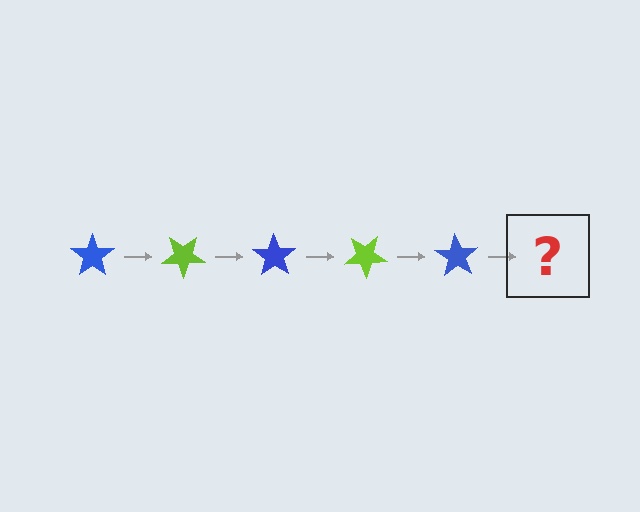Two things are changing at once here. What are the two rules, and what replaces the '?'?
The two rules are that it rotates 35 degrees each step and the color cycles through blue and lime. The '?' should be a lime star, rotated 175 degrees from the start.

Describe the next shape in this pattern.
It should be a lime star, rotated 175 degrees from the start.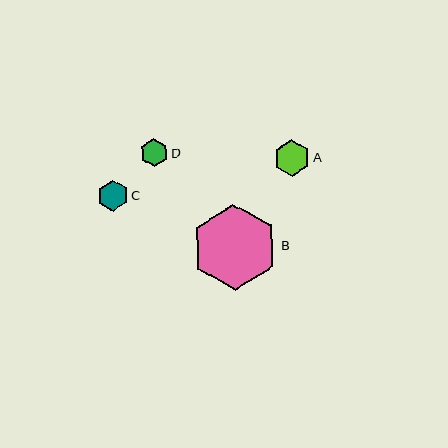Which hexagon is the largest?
Hexagon B is the largest with a size of approximately 86 pixels.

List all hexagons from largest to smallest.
From largest to smallest: B, A, C, D.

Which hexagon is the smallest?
Hexagon D is the smallest with a size of approximately 28 pixels.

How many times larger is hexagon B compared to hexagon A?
Hexagon B is approximately 2.4 times the size of hexagon A.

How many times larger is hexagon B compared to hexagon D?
Hexagon B is approximately 3.1 times the size of hexagon D.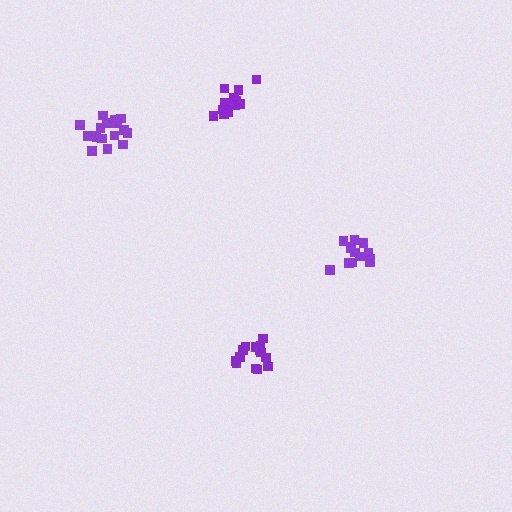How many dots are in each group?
Group 1: 14 dots, Group 2: 13 dots, Group 3: 18 dots, Group 4: 13 dots (58 total).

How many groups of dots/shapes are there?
There are 4 groups.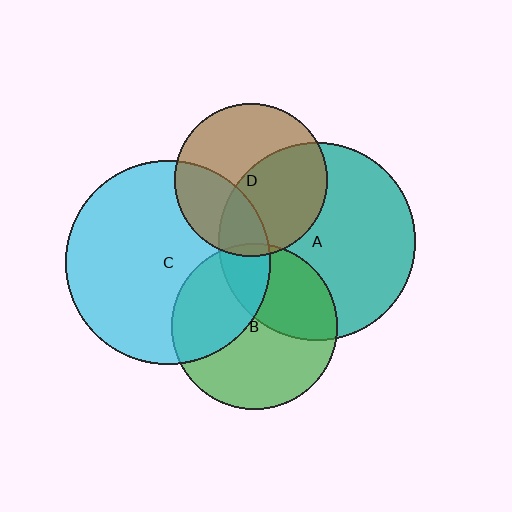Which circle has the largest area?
Circle C (cyan).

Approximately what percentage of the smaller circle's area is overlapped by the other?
Approximately 35%.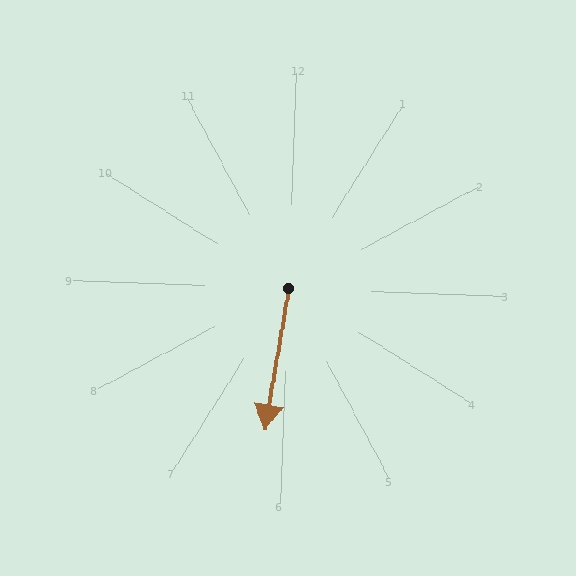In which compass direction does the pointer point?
South.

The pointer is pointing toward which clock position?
Roughly 6 o'clock.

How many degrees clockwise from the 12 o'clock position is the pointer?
Approximately 187 degrees.